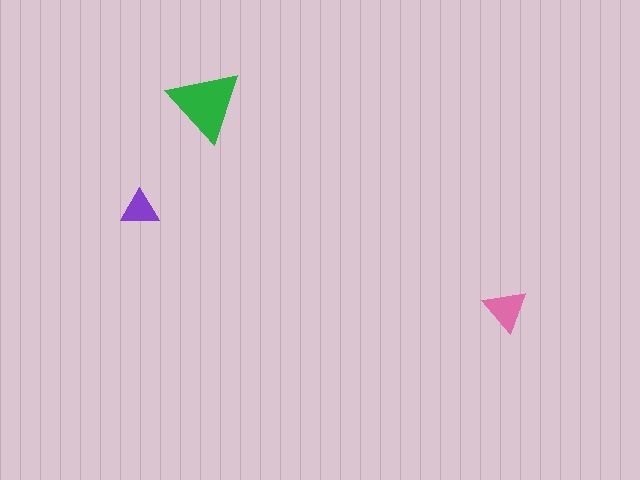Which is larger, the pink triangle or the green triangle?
The green one.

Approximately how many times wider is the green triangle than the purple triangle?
About 2 times wider.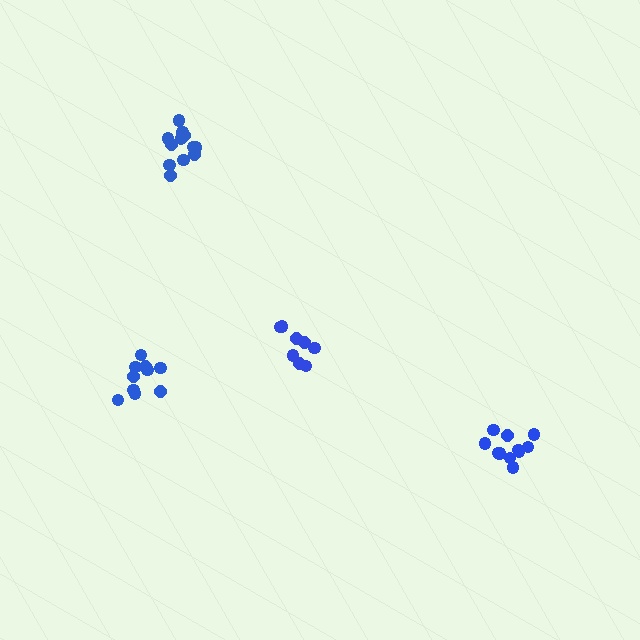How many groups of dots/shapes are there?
There are 4 groups.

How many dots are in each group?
Group 1: 12 dots, Group 2: 8 dots, Group 3: 10 dots, Group 4: 12 dots (42 total).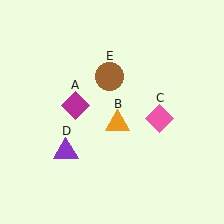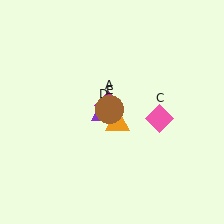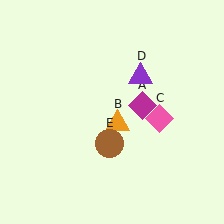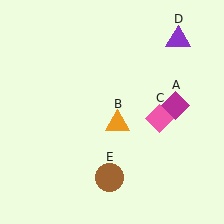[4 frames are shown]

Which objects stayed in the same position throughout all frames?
Orange triangle (object B) and pink diamond (object C) remained stationary.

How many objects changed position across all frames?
3 objects changed position: magenta diamond (object A), purple triangle (object D), brown circle (object E).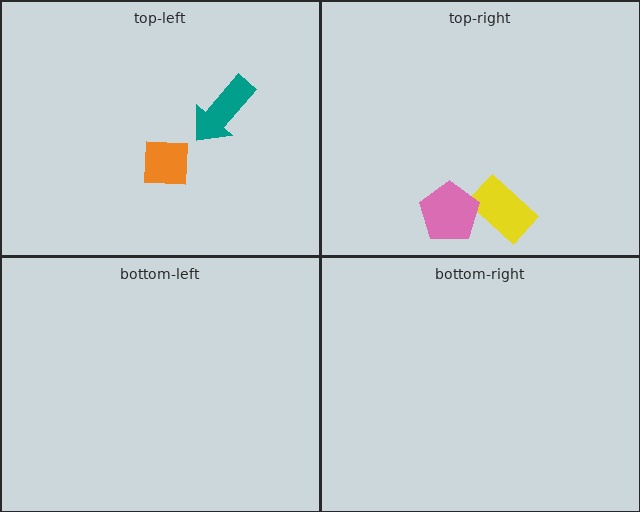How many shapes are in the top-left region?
2.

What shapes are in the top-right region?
The yellow rectangle, the pink pentagon.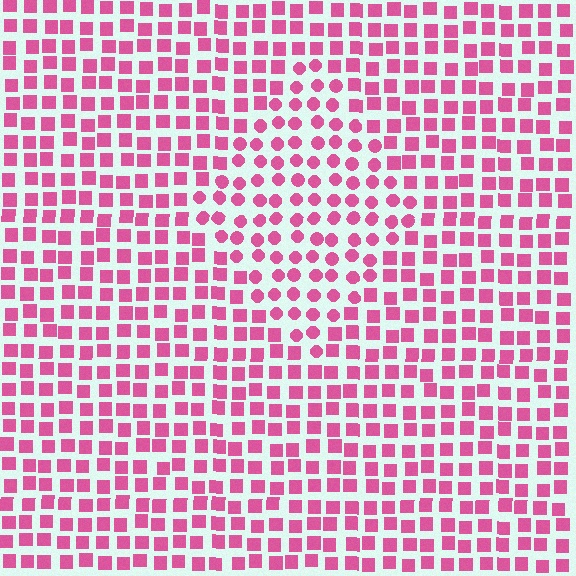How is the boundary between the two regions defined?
The boundary is defined by a change in element shape: circles inside vs. squares outside. All elements share the same color and spacing.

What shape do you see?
I see a diamond.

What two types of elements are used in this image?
The image uses circles inside the diamond region and squares outside it.